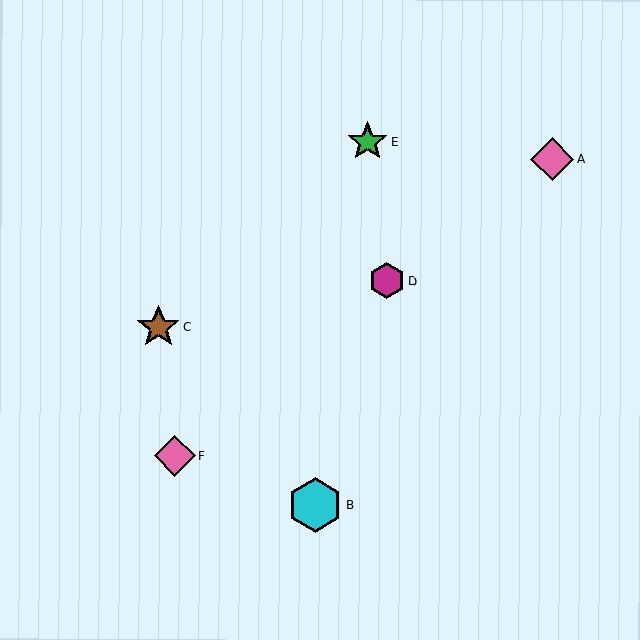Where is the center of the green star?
The center of the green star is at (368, 142).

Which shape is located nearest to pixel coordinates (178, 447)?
The pink diamond (labeled F) at (175, 456) is nearest to that location.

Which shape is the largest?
The cyan hexagon (labeled B) is the largest.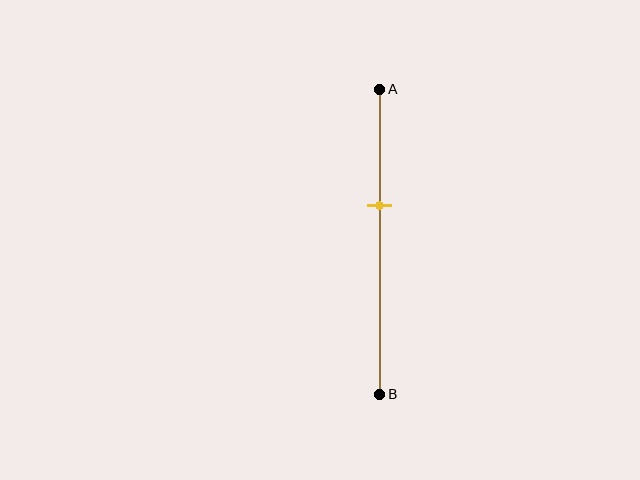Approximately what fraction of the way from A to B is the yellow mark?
The yellow mark is approximately 40% of the way from A to B.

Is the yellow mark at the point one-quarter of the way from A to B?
No, the mark is at about 40% from A, not at the 25% one-quarter point.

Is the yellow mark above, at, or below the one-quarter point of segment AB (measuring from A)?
The yellow mark is below the one-quarter point of segment AB.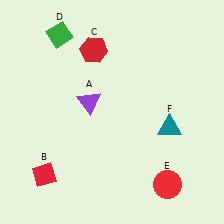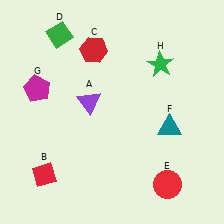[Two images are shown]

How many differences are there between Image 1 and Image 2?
There are 2 differences between the two images.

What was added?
A magenta pentagon (G), a green star (H) were added in Image 2.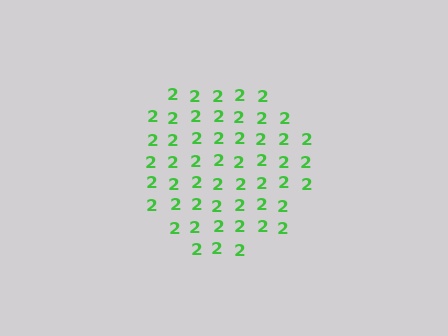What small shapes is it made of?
It is made of small digit 2's.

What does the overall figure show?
The overall figure shows a circle.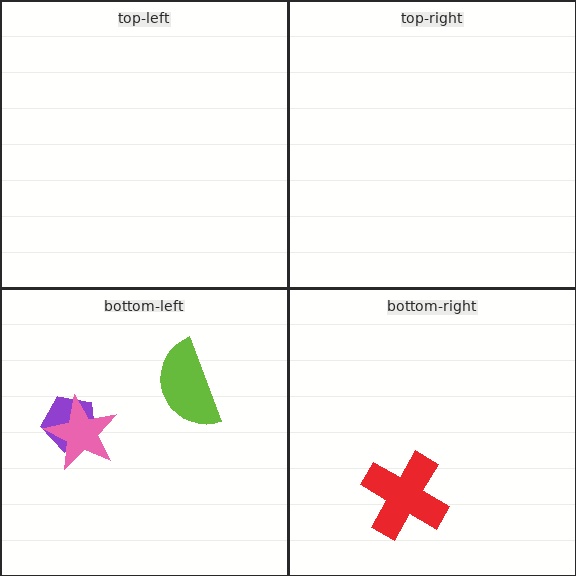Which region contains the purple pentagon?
The bottom-left region.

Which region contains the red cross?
The bottom-right region.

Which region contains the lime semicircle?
The bottom-left region.